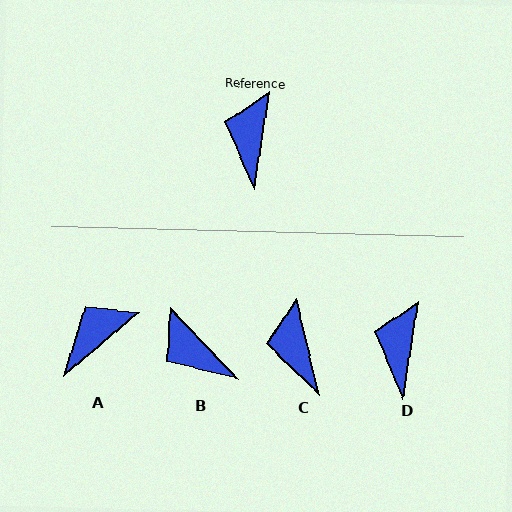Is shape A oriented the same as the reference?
No, it is off by about 40 degrees.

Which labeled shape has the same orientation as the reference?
D.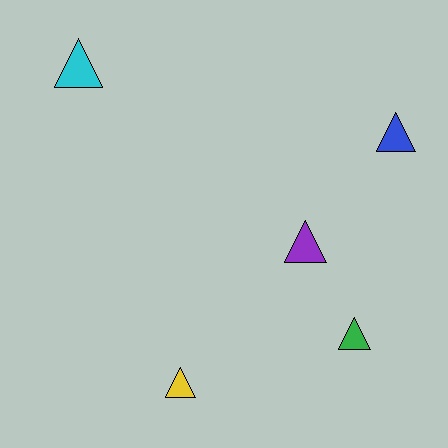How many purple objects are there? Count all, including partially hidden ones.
There is 1 purple object.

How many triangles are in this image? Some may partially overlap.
There are 5 triangles.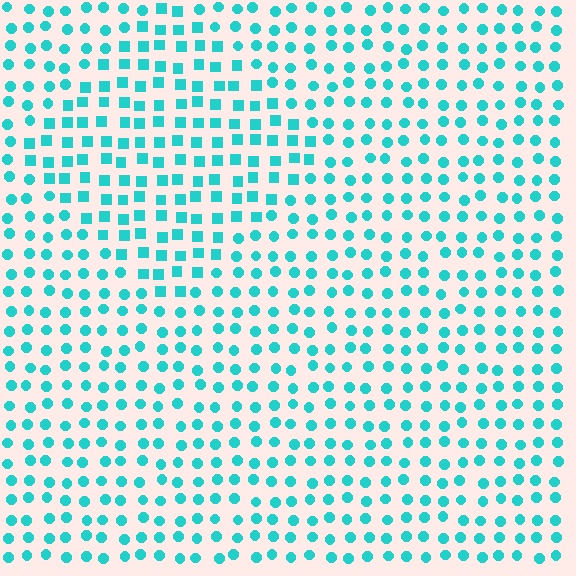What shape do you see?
I see a diamond.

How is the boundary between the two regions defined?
The boundary is defined by a change in element shape: squares inside vs. circles outside. All elements share the same color and spacing.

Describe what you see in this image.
The image is filled with small cyan elements arranged in a uniform grid. A diamond-shaped region contains squares, while the surrounding area contains circles. The boundary is defined purely by the change in element shape.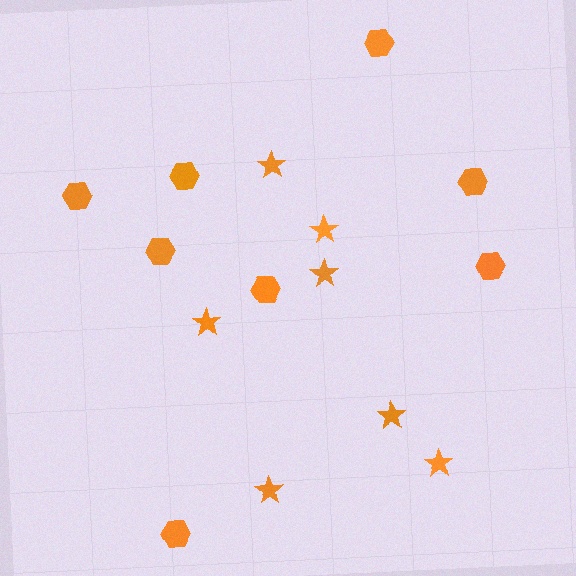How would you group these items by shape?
There are 2 groups: one group of hexagons (8) and one group of stars (7).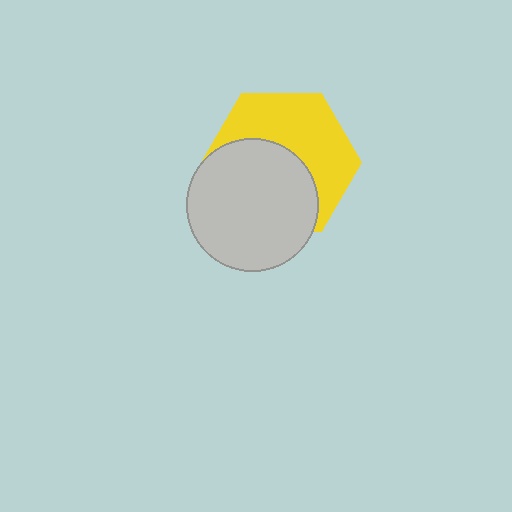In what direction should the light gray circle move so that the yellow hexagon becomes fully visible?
The light gray circle should move down. That is the shortest direction to clear the overlap and leave the yellow hexagon fully visible.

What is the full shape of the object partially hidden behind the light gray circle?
The partially hidden object is a yellow hexagon.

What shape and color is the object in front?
The object in front is a light gray circle.